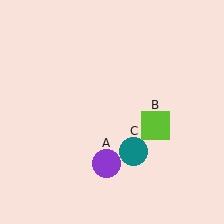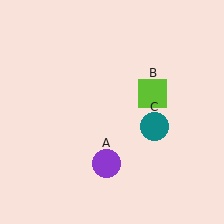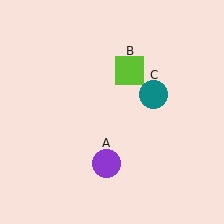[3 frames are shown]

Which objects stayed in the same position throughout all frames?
Purple circle (object A) remained stationary.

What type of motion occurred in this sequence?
The lime square (object B), teal circle (object C) rotated counterclockwise around the center of the scene.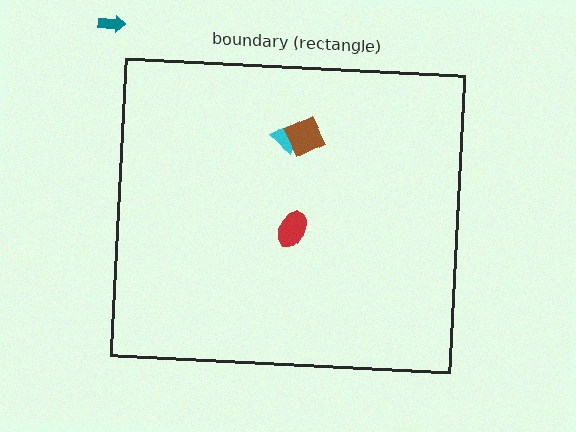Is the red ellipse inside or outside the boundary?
Inside.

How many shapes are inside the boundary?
3 inside, 1 outside.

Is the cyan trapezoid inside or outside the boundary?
Inside.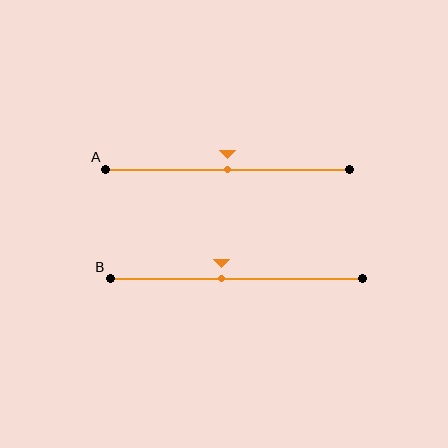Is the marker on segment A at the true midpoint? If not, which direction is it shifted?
Yes, the marker on segment A is at the true midpoint.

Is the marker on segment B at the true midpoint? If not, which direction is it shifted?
No, the marker on segment B is shifted to the left by about 6% of the segment length.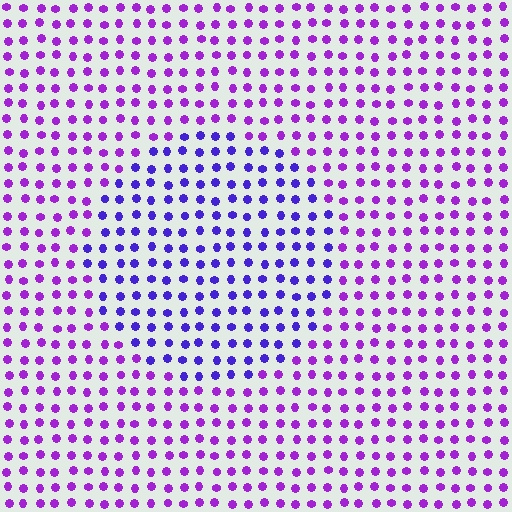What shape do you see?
I see a circle.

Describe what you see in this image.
The image is filled with small purple elements in a uniform arrangement. A circle-shaped region is visible where the elements are tinted to a slightly different hue, forming a subtle color boundary.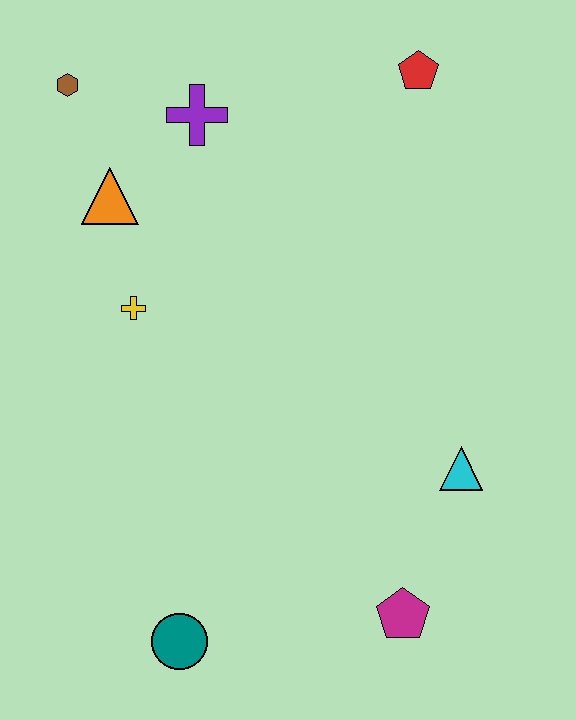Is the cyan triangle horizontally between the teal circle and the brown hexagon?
No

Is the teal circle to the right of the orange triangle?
Yes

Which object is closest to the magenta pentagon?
The cyan triangle is closest to the magenta pentagon.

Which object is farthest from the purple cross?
The magenta pentagon is farthest from the purple cross.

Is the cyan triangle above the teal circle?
Yes